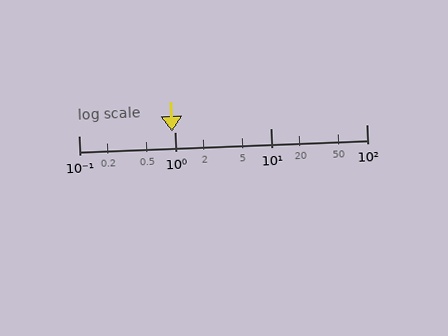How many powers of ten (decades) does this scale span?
The scale spans 3 decades, from 0.1 to 100.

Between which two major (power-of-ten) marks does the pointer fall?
The pointer is between 0.1 and 1.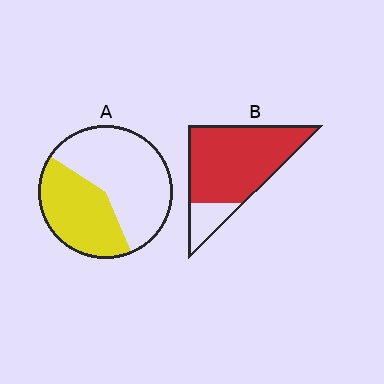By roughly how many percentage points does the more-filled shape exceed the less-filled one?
By roughly 40 percentage points (B over A).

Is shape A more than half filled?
No.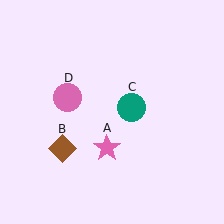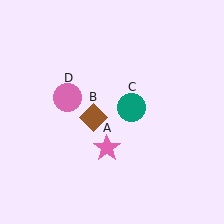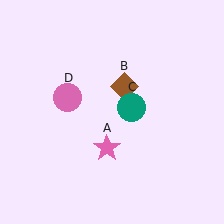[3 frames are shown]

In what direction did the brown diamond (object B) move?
The brown diamond (object B) moved up and to the right.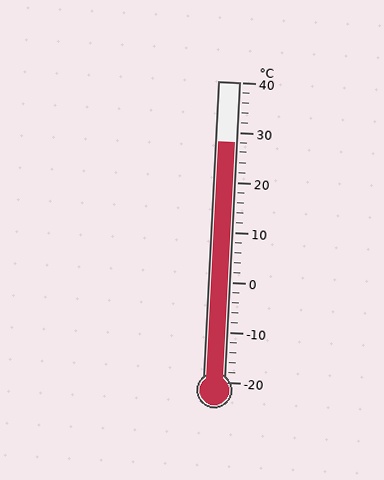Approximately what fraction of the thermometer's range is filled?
The thermometer is filled to approximately 80% of its range.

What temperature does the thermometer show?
The thermometer shows approximately 28°C.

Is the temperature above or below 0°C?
The temperature is above 0°C.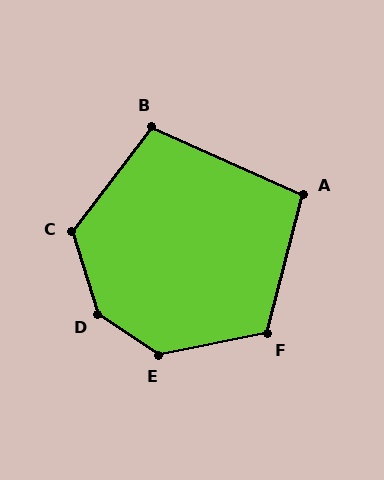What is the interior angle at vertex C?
Approximately 126 degrees (obtuse).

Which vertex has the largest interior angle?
D, at approximately 141 degrees.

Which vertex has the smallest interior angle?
A, at approximately 100 degrees.